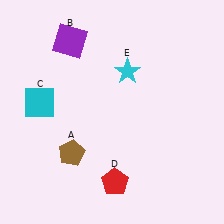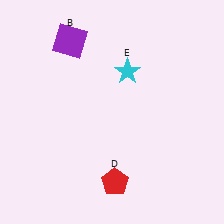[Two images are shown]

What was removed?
The brown pentagon (A), the cyan square (C) were removed in Image 2.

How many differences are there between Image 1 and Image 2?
There are 2 differences between the two images.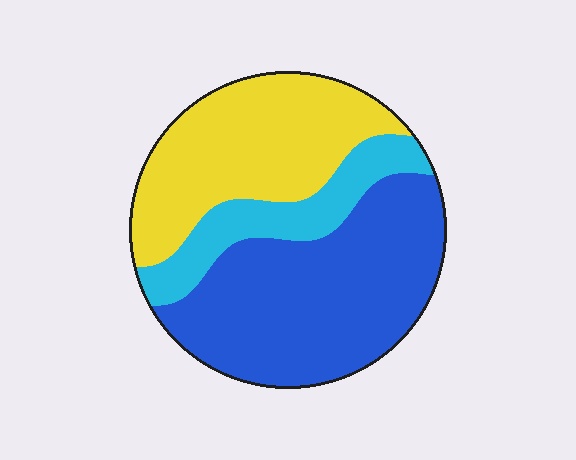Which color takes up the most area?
Blue, at roughly 50%.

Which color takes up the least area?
Cyan, at roughly 15%.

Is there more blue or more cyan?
Blue.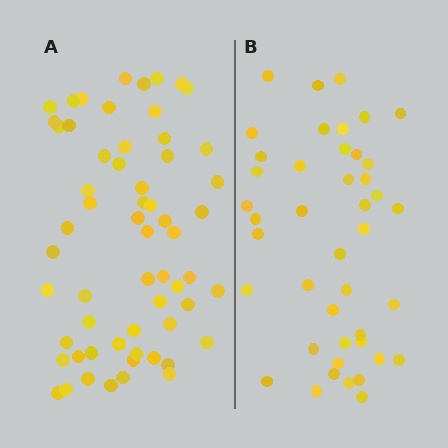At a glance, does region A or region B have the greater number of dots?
Region A (the left region) has more dots.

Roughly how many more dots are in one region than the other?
Region A has approximately 15 more dots than region B.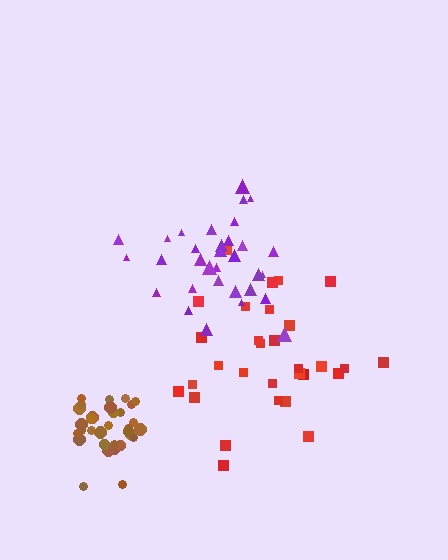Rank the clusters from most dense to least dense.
brown, purple, red.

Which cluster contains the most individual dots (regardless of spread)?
Brown (32).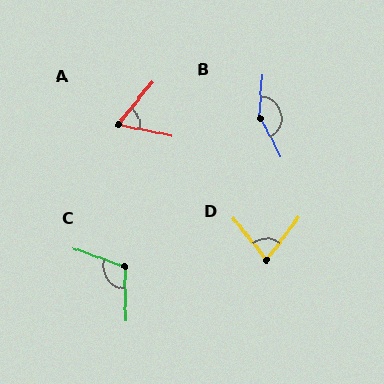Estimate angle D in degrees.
Approximately 76 degrees.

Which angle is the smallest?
A, at approximately 63 degrees.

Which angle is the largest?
B, at approximately 149 degrees.